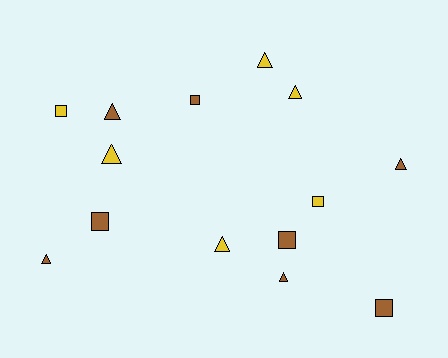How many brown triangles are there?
There are 4 brown triangles.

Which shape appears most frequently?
Triangle, with 8 objects.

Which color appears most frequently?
Brown, with 8 objects.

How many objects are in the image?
There are 14 objects.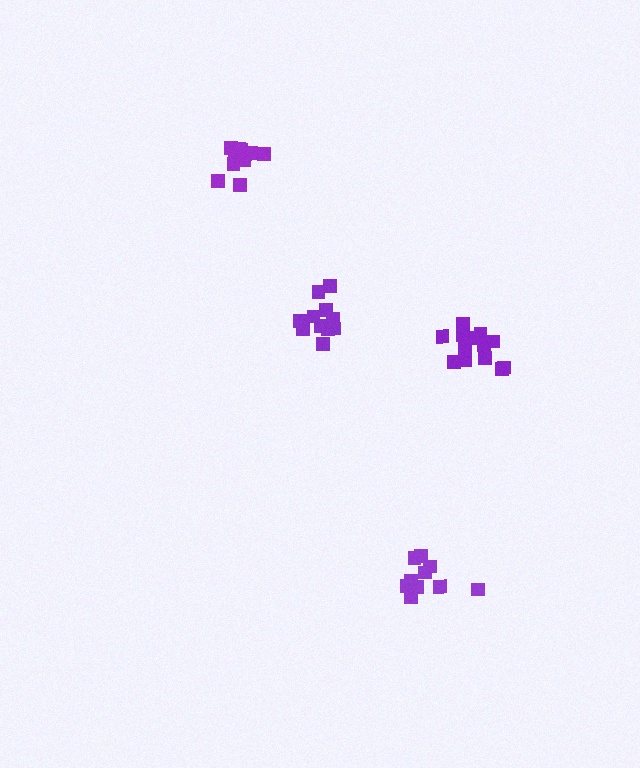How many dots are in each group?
Group 1: 14 dots, Group 2: 11 dots, Group 3: 10 dots, Group 4: 12 dots (47 total).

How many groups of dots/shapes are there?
There are 4 groups.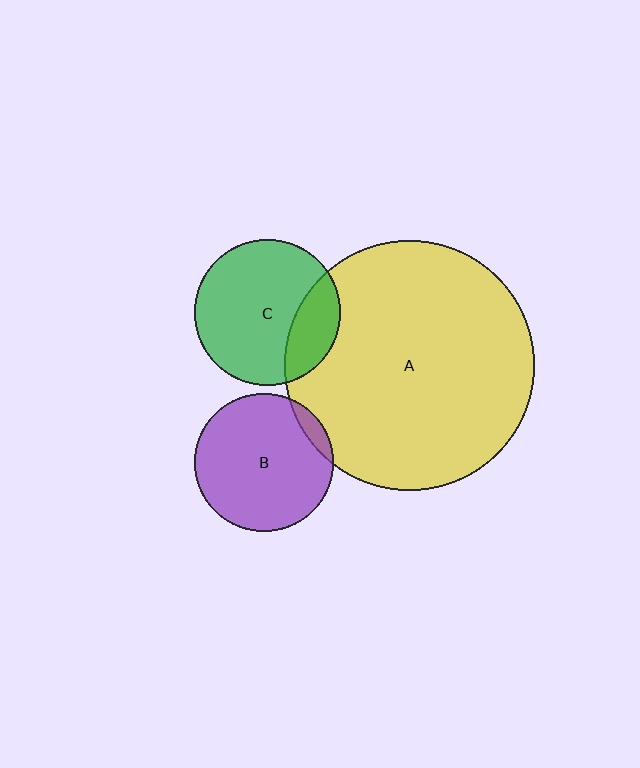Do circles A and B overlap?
Yes.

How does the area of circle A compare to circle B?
Approximately 3.3 times.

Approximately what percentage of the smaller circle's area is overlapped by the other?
Approximately 5%.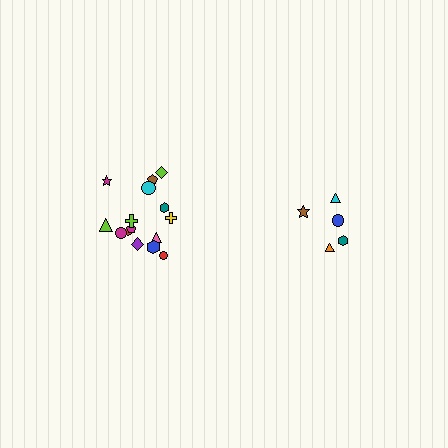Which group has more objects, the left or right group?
The left group.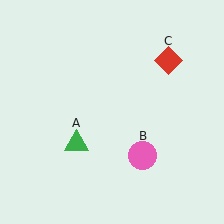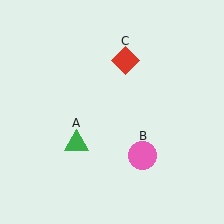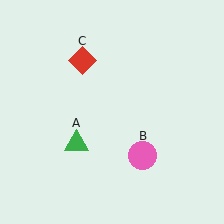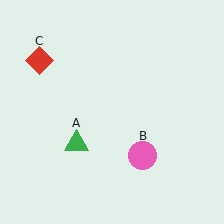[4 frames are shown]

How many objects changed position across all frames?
1 object changed position: red diamond (object C).